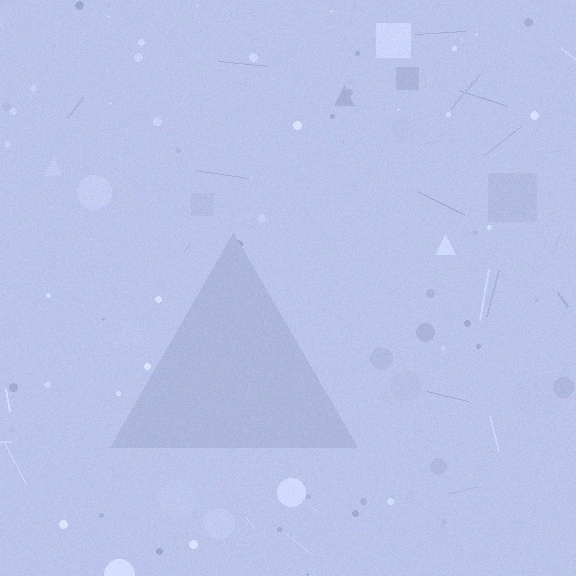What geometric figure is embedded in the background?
A triangle is embedded in the background.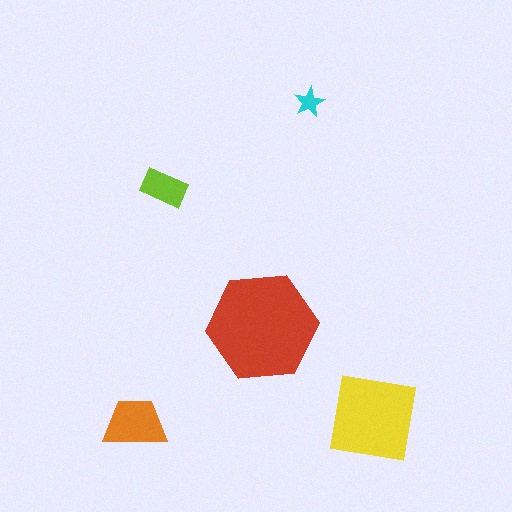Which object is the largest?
The red hexagon.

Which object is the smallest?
The cyan star.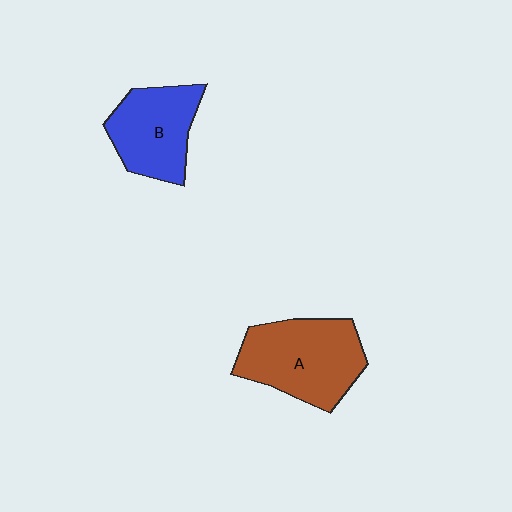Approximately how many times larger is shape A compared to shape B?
Approximately 1.3 times.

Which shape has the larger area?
Shape A (brown).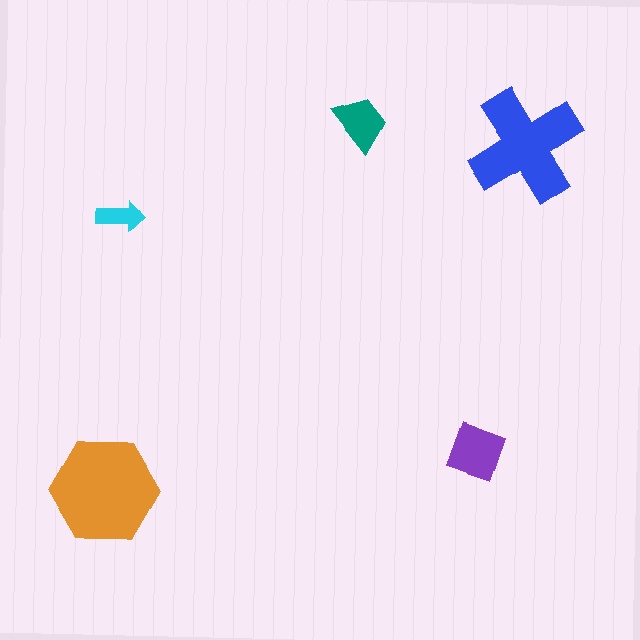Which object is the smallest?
The cyan arrow.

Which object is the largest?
The orange hexagon.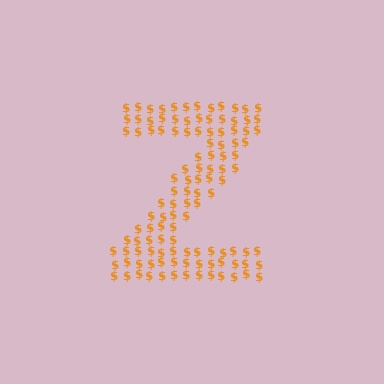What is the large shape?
The large shape is the letter Z.